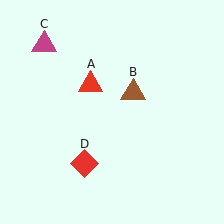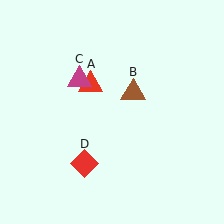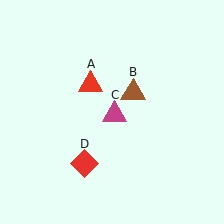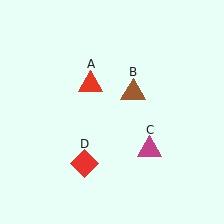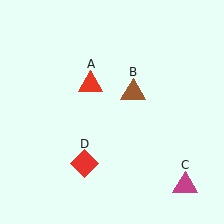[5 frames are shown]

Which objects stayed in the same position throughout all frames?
Red triangle (object A) and brown triangle (object B) and red diamond (object D) remained stationary.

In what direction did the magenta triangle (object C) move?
The magenta triangle (object C) moved down and to the right.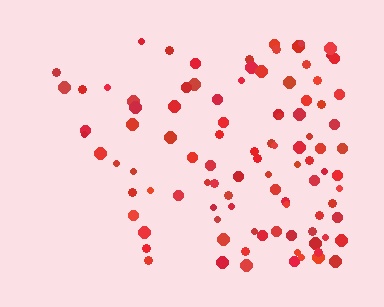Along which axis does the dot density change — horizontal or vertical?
Horizontal.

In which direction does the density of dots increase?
From left to right, with the right side densest.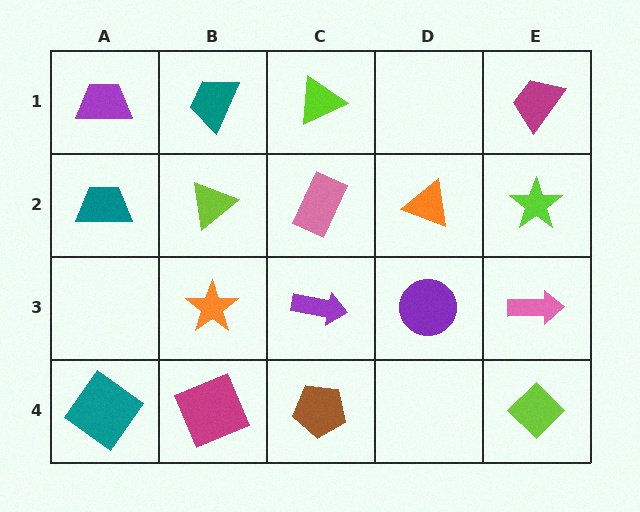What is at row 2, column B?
A lime triangle.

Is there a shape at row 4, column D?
No, that cell is empty.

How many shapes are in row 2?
5 shapes.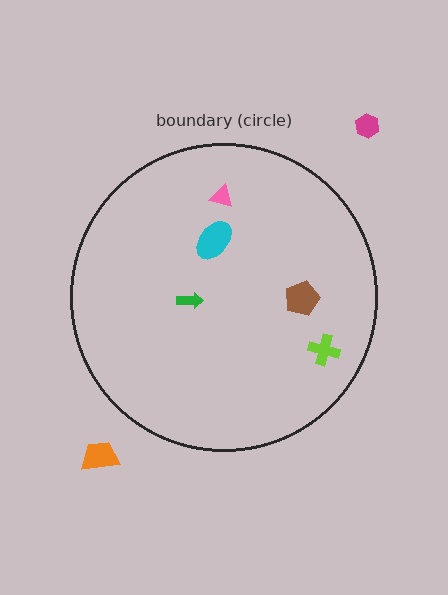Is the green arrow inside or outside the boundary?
Inside.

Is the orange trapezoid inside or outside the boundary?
Outside.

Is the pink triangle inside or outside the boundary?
Inside.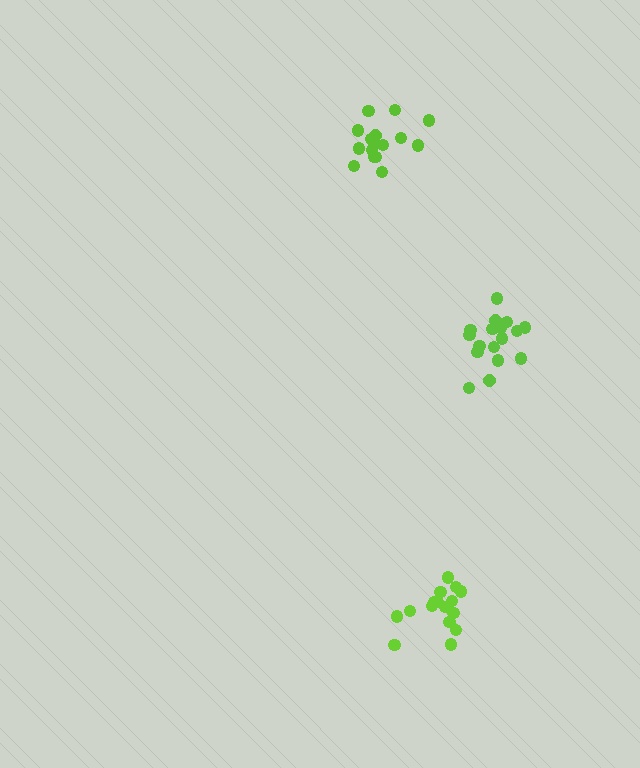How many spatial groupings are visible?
There are 3 spatial groupings.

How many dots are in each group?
Group 1: 16 dots, Group 2: 17 dots, Group 3: 17 dots (50 total).